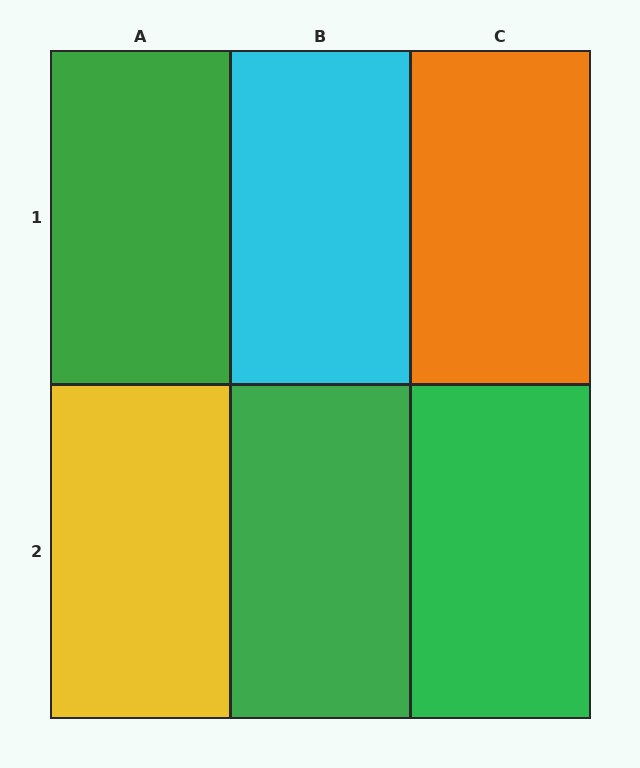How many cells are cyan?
1 cell is cyan.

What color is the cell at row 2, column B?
Green.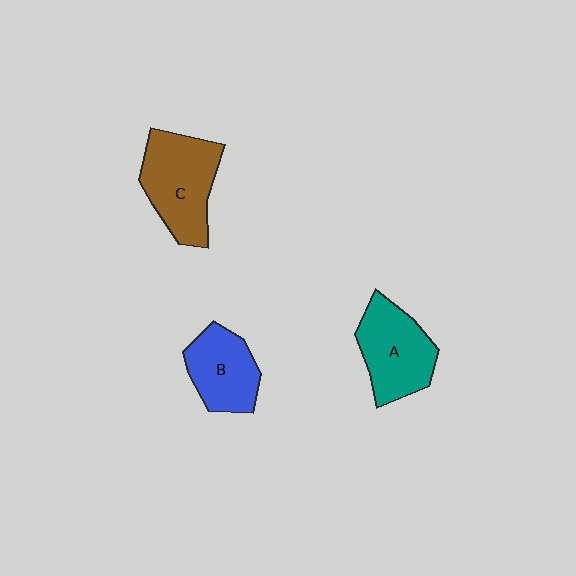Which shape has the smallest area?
Shape B (blue).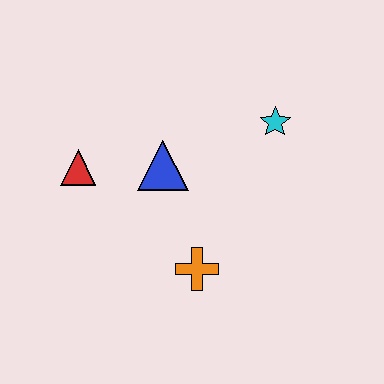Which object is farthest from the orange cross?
The cyan star is farthest from the orange cross.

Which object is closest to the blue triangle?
The red triangle is closest to the blue triangle.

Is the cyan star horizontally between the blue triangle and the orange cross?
No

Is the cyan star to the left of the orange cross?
No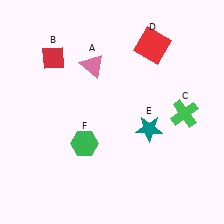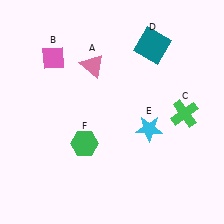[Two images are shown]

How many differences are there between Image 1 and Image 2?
There are 3 differences between the two images.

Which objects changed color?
B changed from red to pink. D changed from red to teal. E changed from teal to cyan.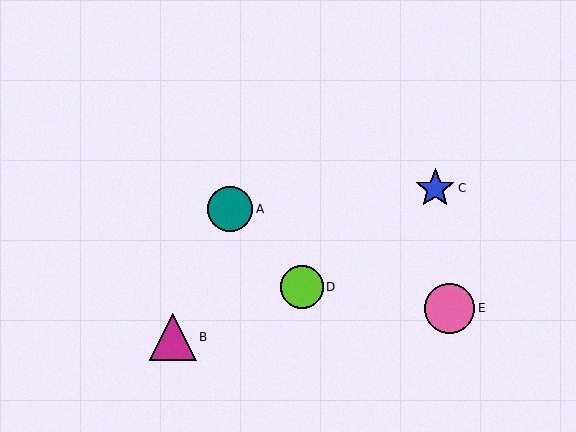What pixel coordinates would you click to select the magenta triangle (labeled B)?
Click at (173, 337) to select the magenta triangle B.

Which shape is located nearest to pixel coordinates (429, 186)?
The blue star (labeled C) at (435, 188) is nearest to that location.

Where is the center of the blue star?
The center of the blue star is at (435, 188).